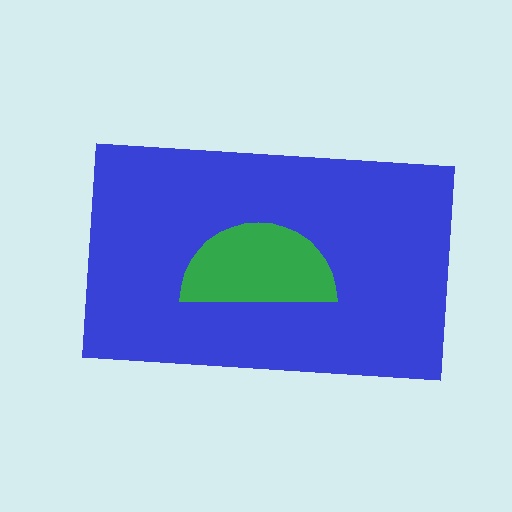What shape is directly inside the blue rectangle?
The green semicircle.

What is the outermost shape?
The blue rectangle.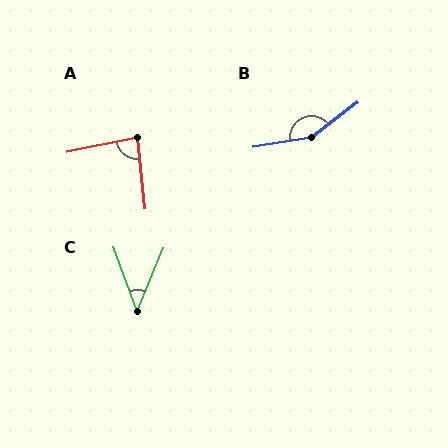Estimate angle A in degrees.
Approximately 85 degrees.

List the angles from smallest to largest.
C (43°), A (85°), B (152°).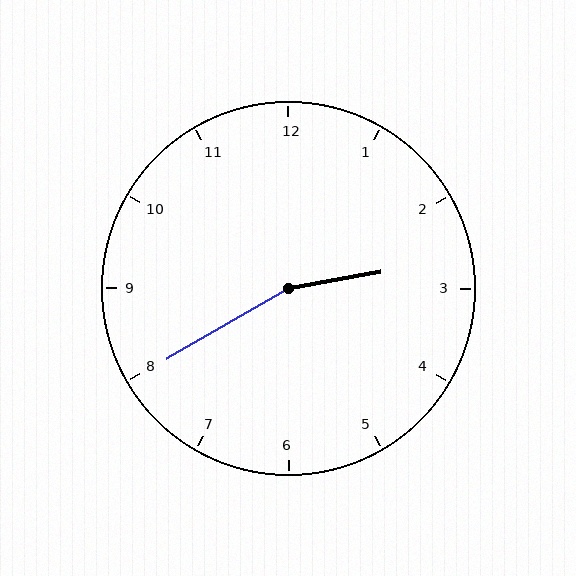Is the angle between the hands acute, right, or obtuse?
It is obtuse.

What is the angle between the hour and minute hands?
Approximately 160 degrees.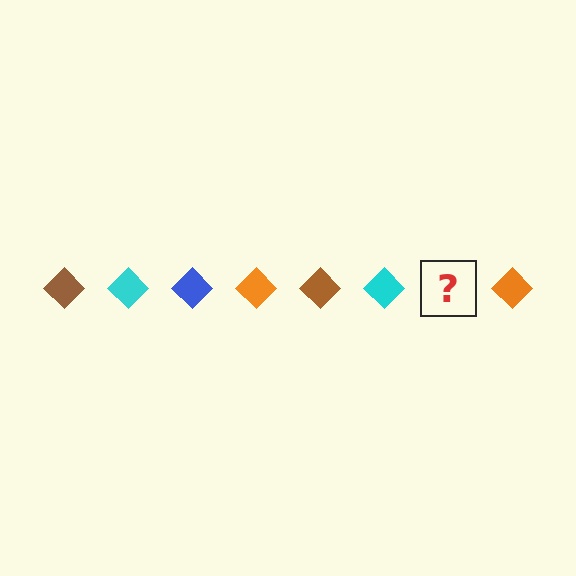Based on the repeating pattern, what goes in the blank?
The blank should be a blue diamond.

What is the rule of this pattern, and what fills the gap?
The rule is that the pattern cycles through brown, cyan, blue, orange diamonds. The gap should be filled with a blue diamond.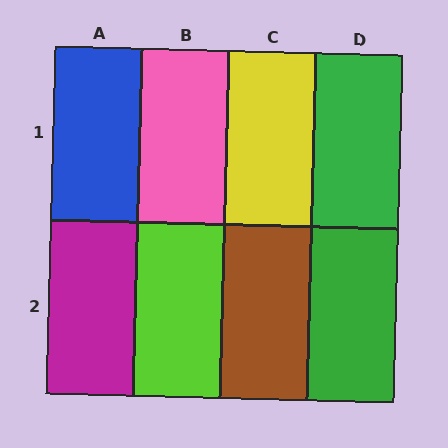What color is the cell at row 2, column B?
Lime.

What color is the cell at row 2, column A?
Magenta.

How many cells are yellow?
1 cell is yellow.